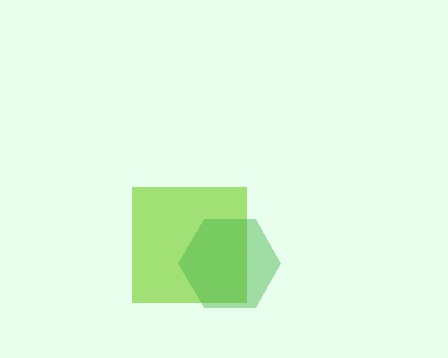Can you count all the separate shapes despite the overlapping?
Yes, there are 2 separate shapes.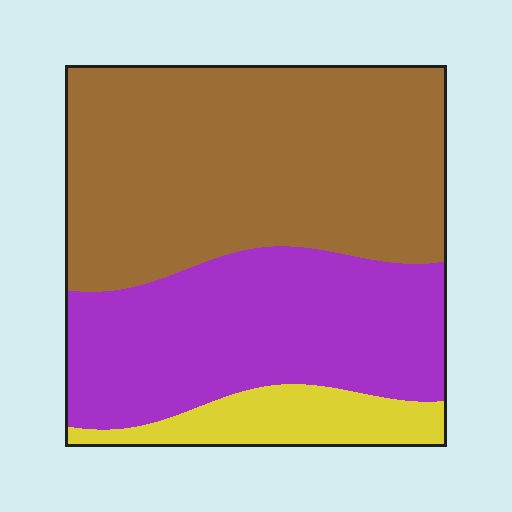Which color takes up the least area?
Yellow, at roughly 10%.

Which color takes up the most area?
Brown, at roughly 50%.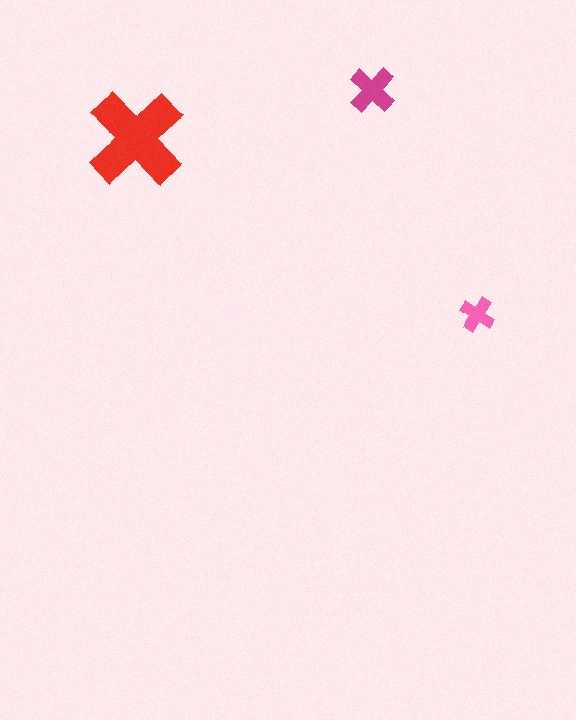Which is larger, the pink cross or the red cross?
The red one.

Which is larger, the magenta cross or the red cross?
The red one.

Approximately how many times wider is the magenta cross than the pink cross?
About 1.5 times wider.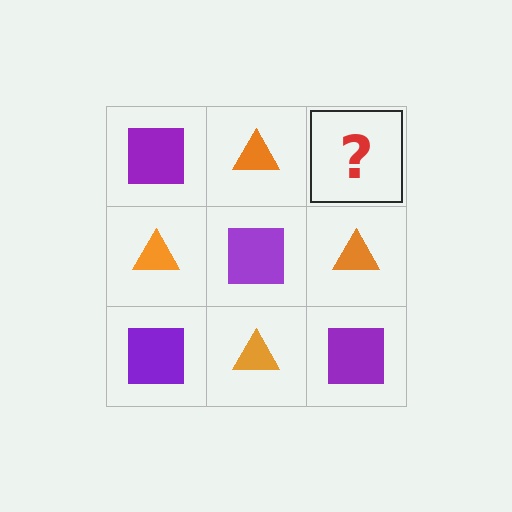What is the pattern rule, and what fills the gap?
The rule is that it alternates purple square and orange triangle in a checkerboard pattern. The gap should be filled with a purple square.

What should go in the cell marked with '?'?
The missing cell should contain a purple square.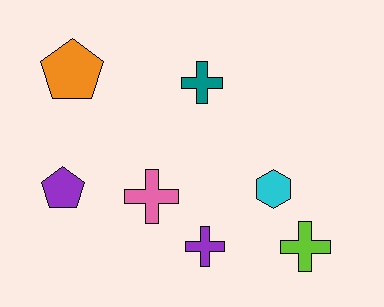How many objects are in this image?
There are 7 objects.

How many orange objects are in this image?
There is 1 orange object.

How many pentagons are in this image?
There are 2 pentagons.